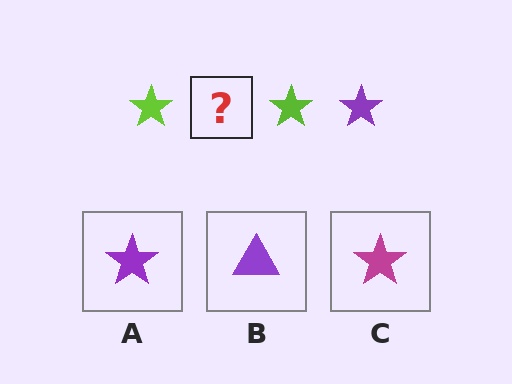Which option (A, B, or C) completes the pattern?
A.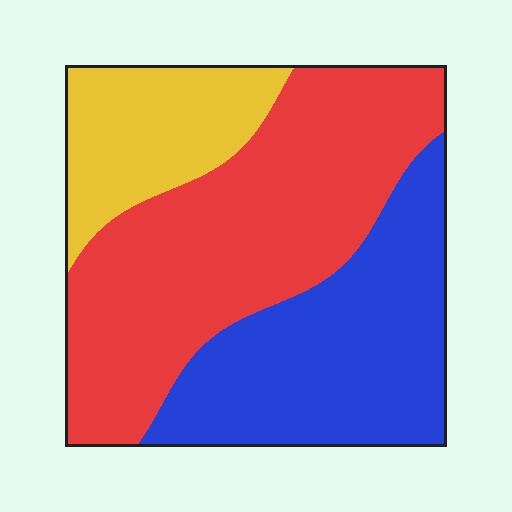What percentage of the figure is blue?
Blue takes up about one third (1/3) of the figure.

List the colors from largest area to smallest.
From largest to smallest: red, blue, yellow.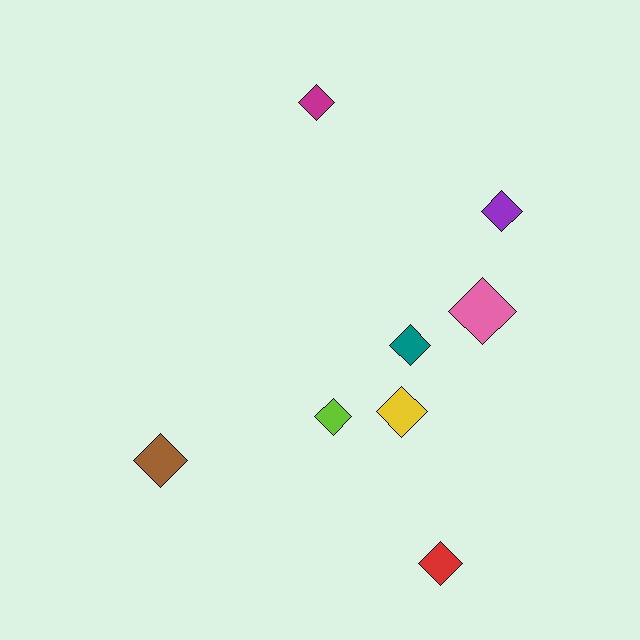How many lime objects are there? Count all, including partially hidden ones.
There is 1 lime object.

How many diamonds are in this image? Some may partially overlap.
There are 8 diamonds.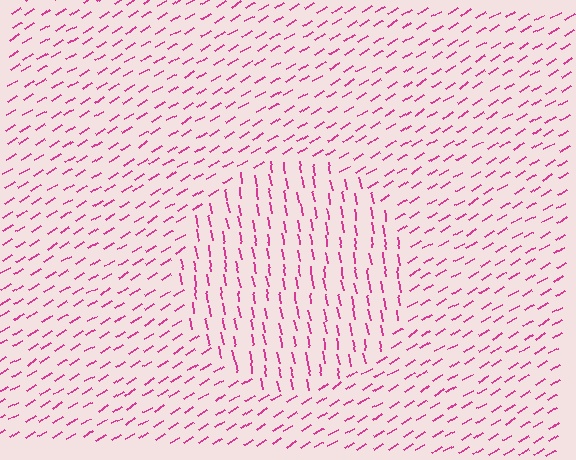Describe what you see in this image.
The image is filled with small magenta line segments. A circle region in the image has lines oriented differently from the surrounding lines, creating a visible texture boundary.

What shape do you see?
I see a circle.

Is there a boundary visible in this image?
Yes, there is a texture boundary formed by a change in line orientation.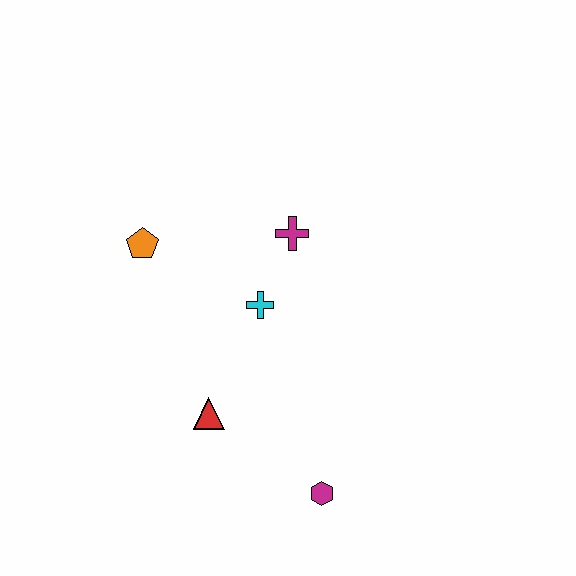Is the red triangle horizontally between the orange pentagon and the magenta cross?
Yes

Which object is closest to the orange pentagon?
The cyan cross is closest to the orange pentagon.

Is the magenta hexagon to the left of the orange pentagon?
No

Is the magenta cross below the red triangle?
No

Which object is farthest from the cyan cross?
The magenta hexagon is farthest from the cyan cross.